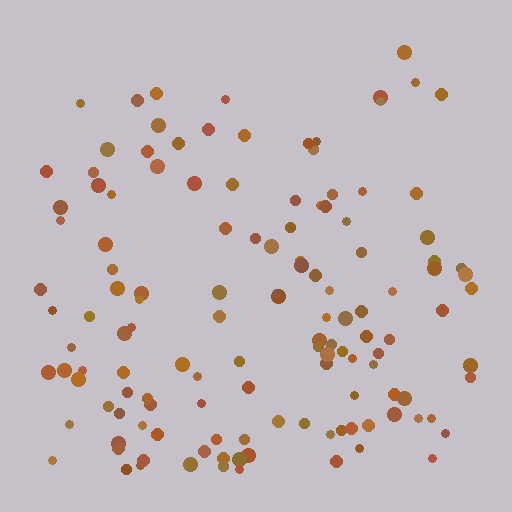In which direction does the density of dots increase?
From top to bottom, with the bottom side densest.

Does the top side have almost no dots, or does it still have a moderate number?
Still a moderate number, just noticeably fewer than the bottom.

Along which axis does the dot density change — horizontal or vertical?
Vertical.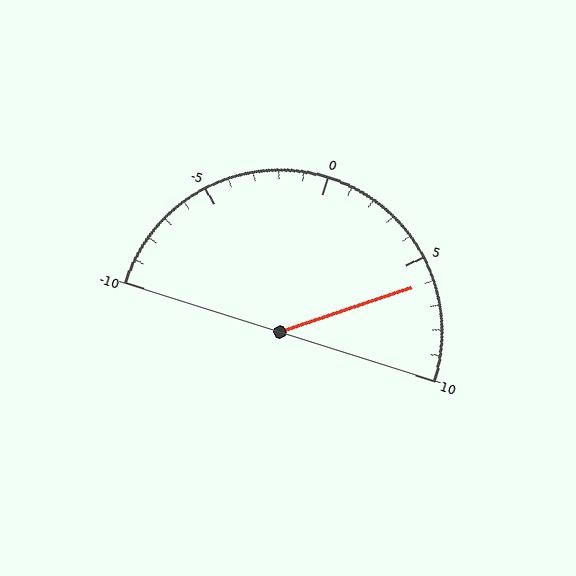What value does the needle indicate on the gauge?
The needle indicates approximately 6.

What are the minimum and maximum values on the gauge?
The gauge ranges from -10 to 10.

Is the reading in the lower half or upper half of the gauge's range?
The reading is in the upper half of the range (-10 to 10).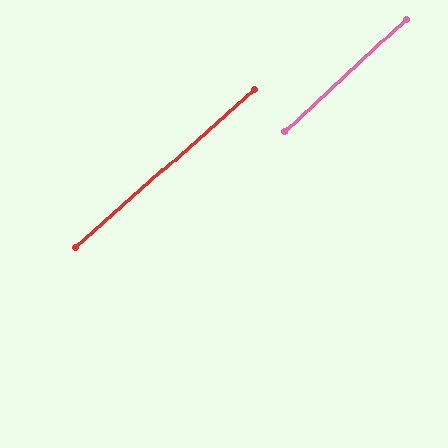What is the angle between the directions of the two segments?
Approximately 1 degree.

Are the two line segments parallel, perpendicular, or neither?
Parallel — their directions differ by only 1.3°.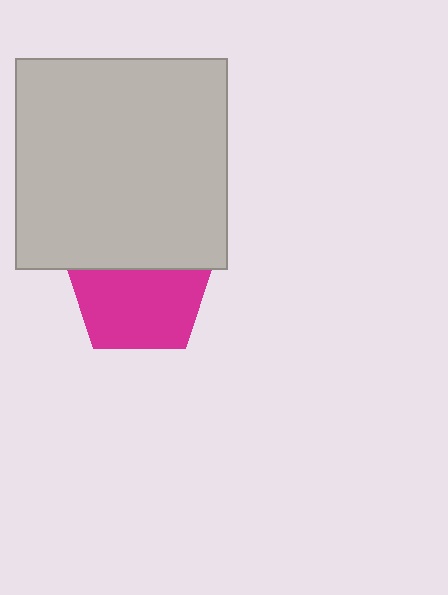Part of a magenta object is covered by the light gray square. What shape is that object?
It is a pentagon.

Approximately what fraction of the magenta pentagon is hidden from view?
Roughly 36% of the magenta pentagon is hidden behind the light gray square.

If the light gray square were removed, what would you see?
You would see the complete magenta pentagon.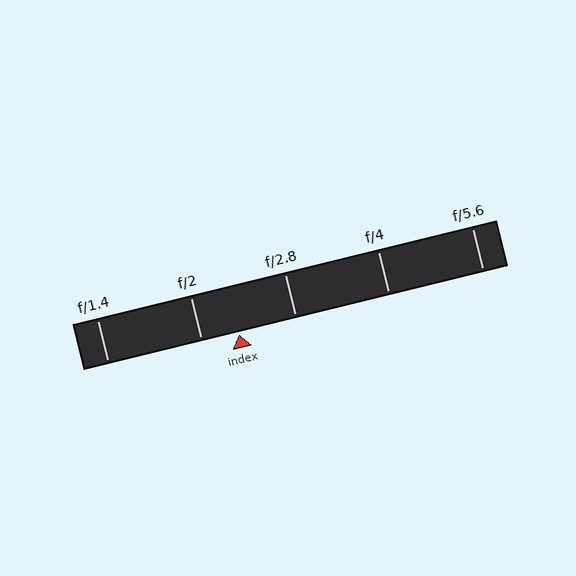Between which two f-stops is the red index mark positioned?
The index mark is between f/2 and f/2.8.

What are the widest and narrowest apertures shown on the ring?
The widest aperture shown is f/1.4 and the narrowest is f/5.6.